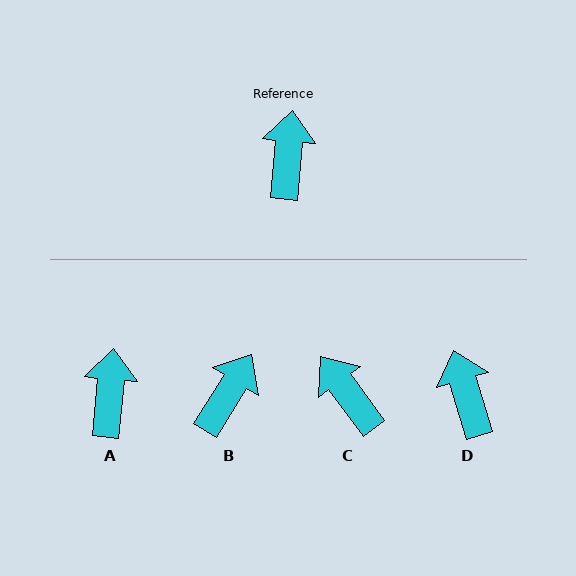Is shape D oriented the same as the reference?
No, it is off by about 22 degrees.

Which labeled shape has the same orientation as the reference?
A.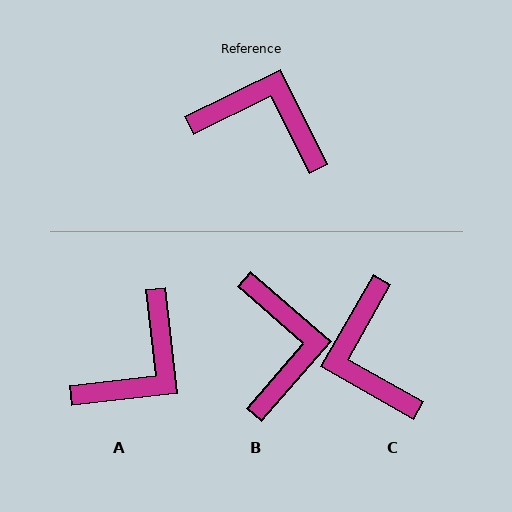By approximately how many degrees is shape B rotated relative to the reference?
Approximately 67 degrees clockwise.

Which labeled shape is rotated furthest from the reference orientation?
C, about 124 degrees away.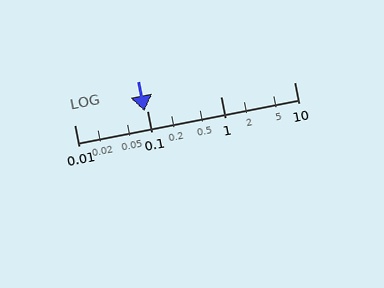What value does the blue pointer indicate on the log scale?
The pointer indicates approximately 0.091.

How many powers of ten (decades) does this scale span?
The scale spans 3 decades, from 0.01 to 10.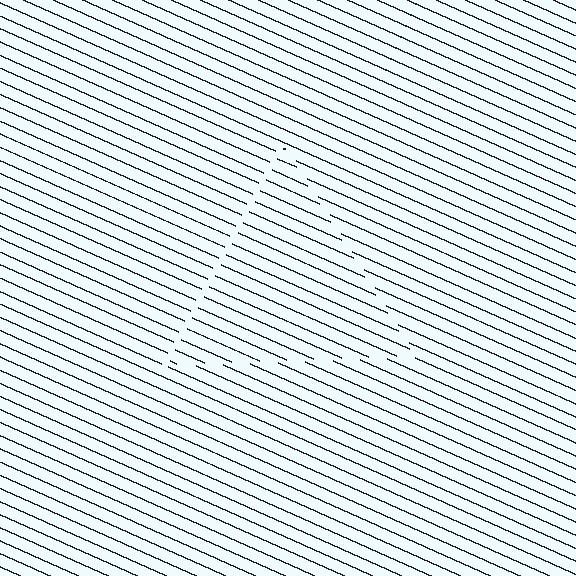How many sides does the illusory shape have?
3 sides — the line-ends trace a triangle.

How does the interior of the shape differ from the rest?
The interior of the shape contains the same grating, shifted by half a period — the contour is defined by the phase discontinuity where line-ends from the inner and outer gratings abut.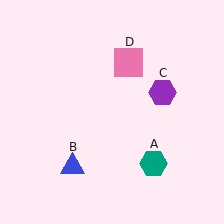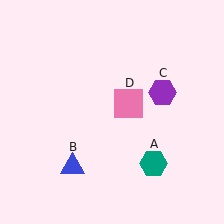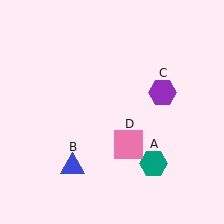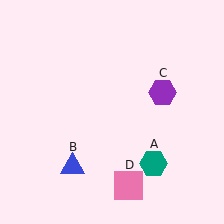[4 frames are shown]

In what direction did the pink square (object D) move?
The pink square (object D) moved down.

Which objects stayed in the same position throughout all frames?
Teal hexagon (object A) and blue triangle (object B) and purple hexagon (object C) remained stationary.